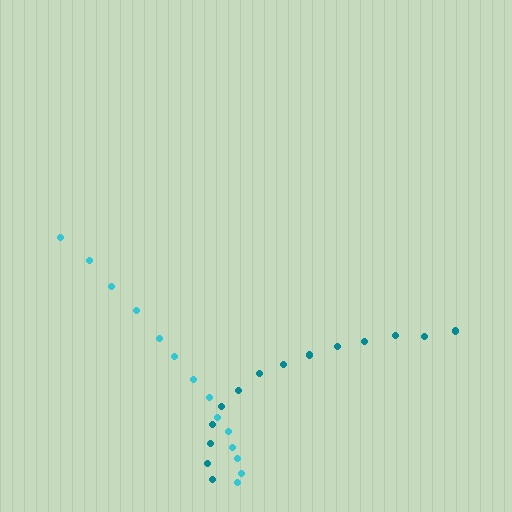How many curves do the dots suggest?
There are 2 distinct paths.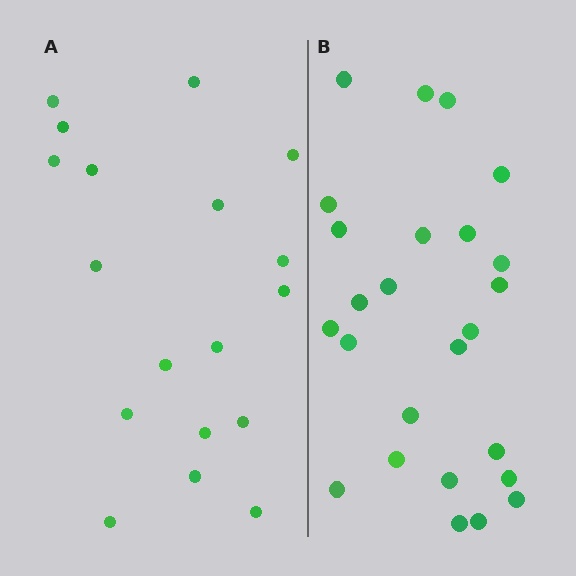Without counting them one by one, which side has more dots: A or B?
Region B (the right region) has more dots.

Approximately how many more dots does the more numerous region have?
Region B has roughly 8 or so more dots than region A.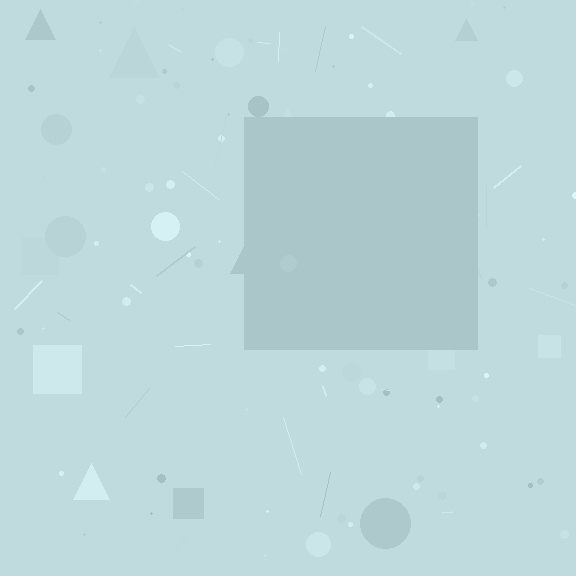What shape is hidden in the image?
A square is hidden in the image.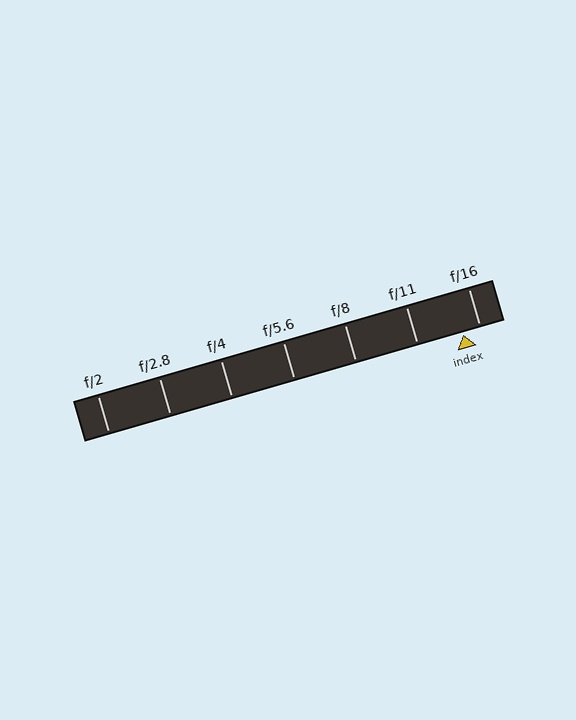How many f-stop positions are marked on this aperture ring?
There are 7 f-stop positions marked.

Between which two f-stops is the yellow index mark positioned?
The index mark is between f/11 and f/16.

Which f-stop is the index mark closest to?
The index mark is closest to f/16.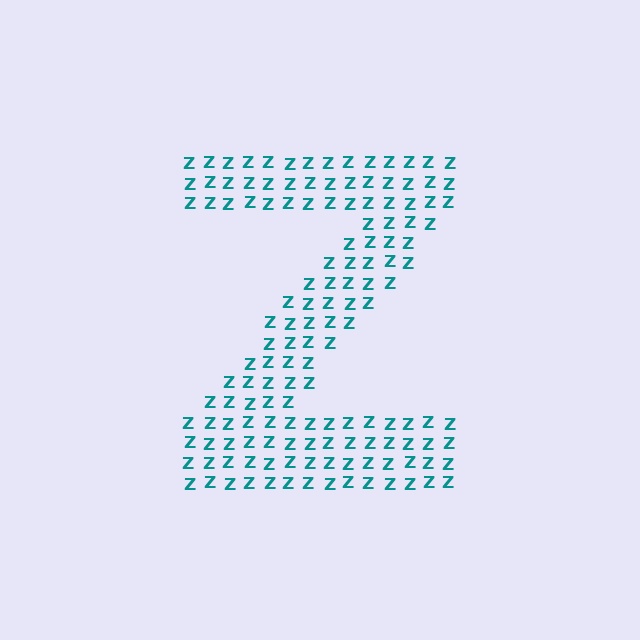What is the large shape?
The large shape is the letter Z.